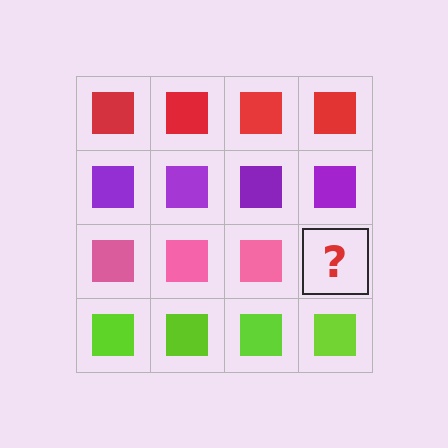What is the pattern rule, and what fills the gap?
The rule is that each row has a consistent color. The gap should be filled with a pink square.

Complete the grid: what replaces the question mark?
The question mark should be replaced with a pink square.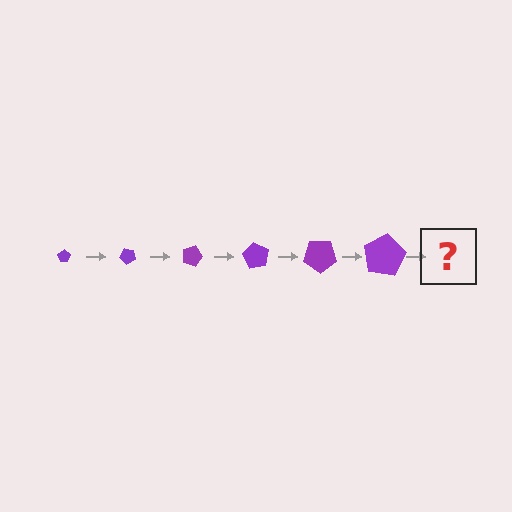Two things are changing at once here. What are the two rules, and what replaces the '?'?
The two rules are that the pentagon grows larger each step and it rotates 45 degrees each step. The '?' should be a pentagon, larger than the previous one and rotated 270 degrees from the start.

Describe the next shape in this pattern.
It should be a pentagon, larger than the previous one and rotated 270 degrees from the start.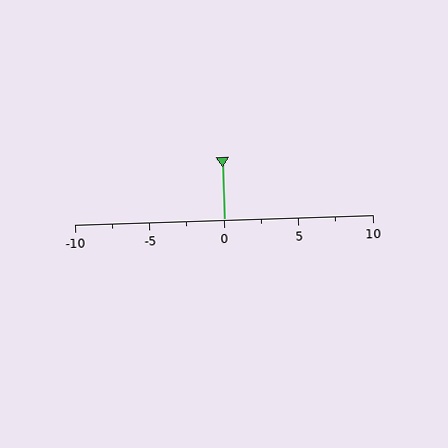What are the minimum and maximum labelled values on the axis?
The axis runs from -10 to 10.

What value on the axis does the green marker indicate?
The marker indicates approximately 0.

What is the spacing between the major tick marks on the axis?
The major ticks are spaced 5 apart.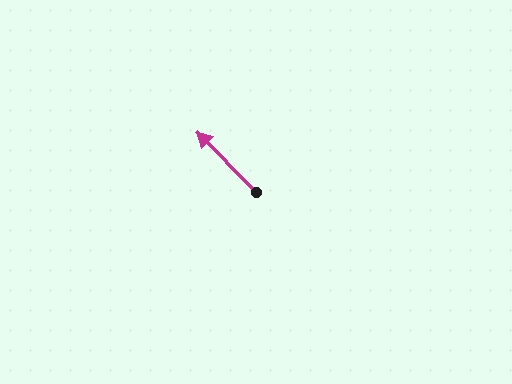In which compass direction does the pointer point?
Northwest.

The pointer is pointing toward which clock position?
Roughly 11 o'clock.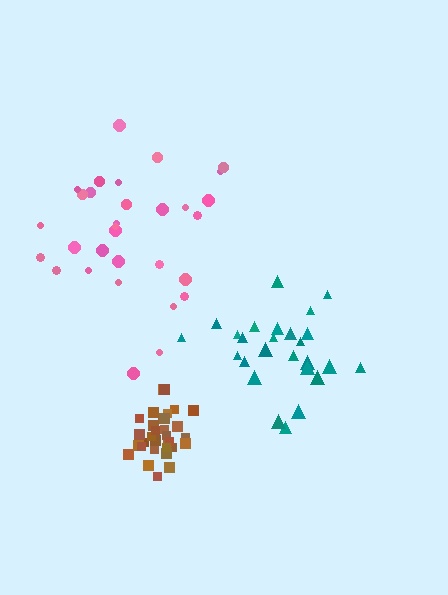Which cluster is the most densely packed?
Brown.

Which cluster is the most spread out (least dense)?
Pink.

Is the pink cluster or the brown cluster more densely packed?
Brown.